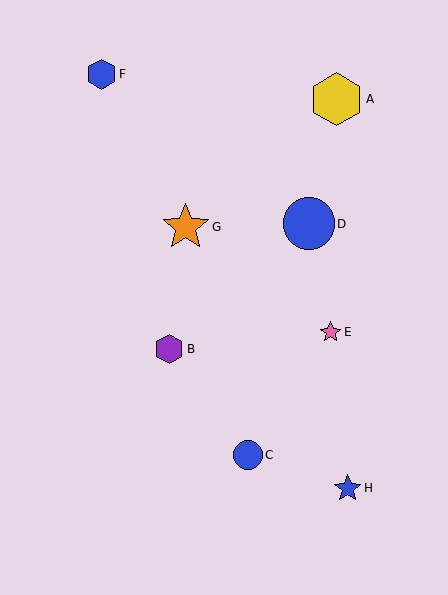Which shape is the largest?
The yellow hexagon (labeled A) is the largest.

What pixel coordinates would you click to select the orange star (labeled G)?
Click at (186, 227) to select the orange star G.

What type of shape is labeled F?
Shape F is a blue hexagon.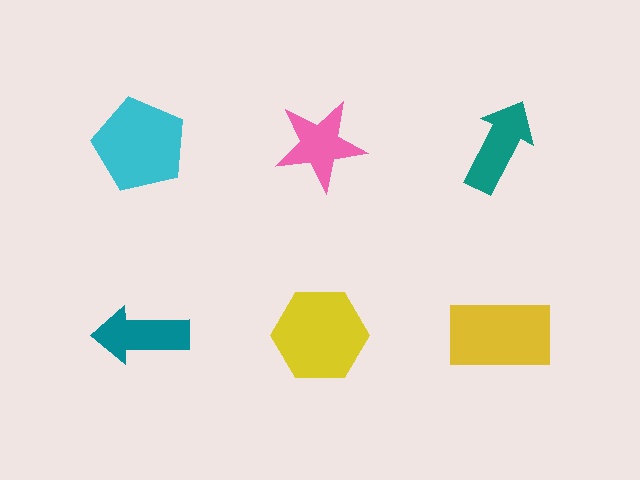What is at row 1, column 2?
A pink star.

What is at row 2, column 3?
A yellow rectangle.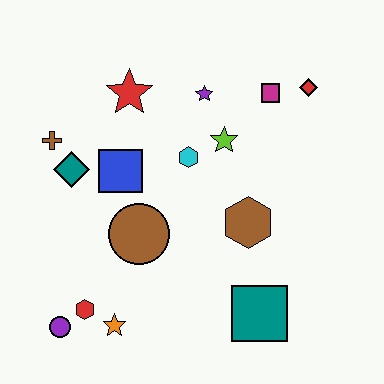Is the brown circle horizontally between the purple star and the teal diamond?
Yes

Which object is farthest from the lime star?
The purple circle is farthest from the lime star.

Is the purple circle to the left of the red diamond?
Yes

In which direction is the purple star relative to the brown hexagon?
The purple star is above the brown hexagon.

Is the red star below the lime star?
No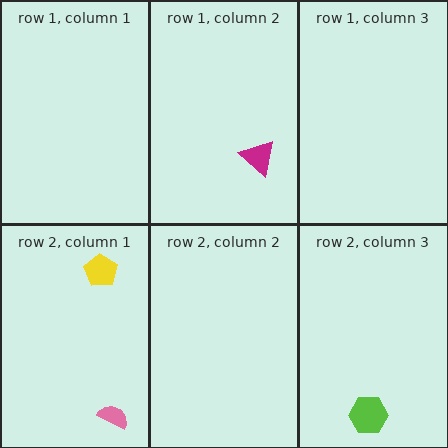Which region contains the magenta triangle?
The row 1, column 2 region.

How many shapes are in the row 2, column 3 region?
1.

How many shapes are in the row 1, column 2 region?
1.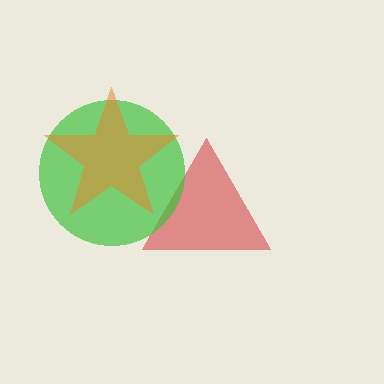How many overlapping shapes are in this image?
There are 3 overlapping shapes in the image.